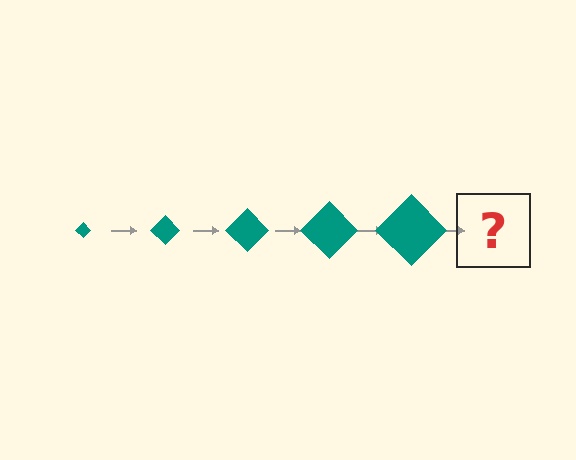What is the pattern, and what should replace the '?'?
The pattern is that the diamond gets progressively larger each step. The '?' should be a teal diamond, larger than the previous one.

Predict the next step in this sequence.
The next step is a teal diamond, larger than the previous one.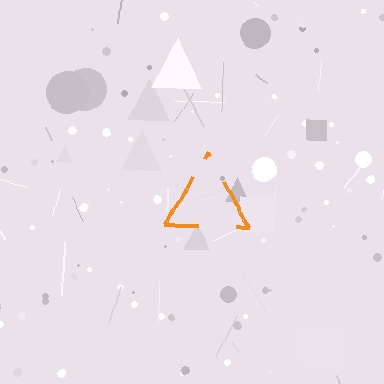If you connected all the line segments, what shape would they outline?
They would outline a triangle.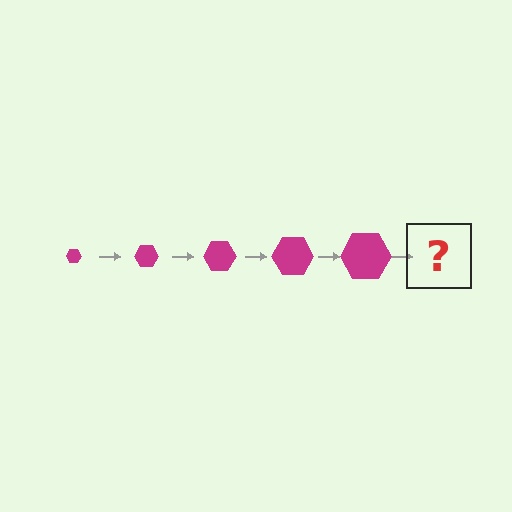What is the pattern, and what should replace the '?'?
The pattern is that the hexagon gets progressively larger each step. The '?' should be a magenta hexagon, larger than the previous one.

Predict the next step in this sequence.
The next step is a magenta hexagon, larger than the previous one.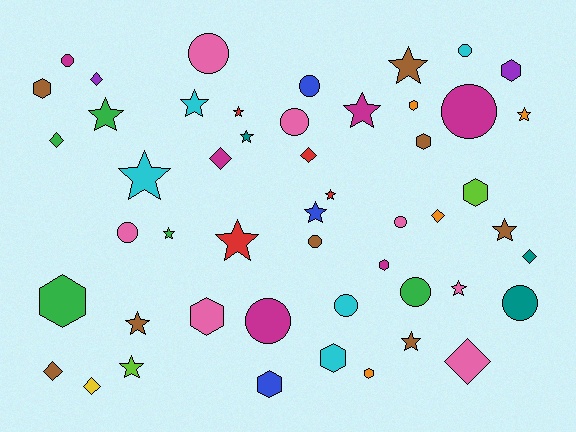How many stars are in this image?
There are 17 stars.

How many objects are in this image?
There are 50 objects.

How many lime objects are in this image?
There are 2 lime objects.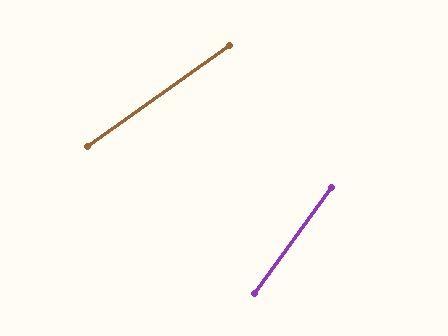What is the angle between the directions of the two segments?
Approximately 19 degrees.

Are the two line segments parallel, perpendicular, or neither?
Neither parallel nor perpendicular — they differ by about 19°.